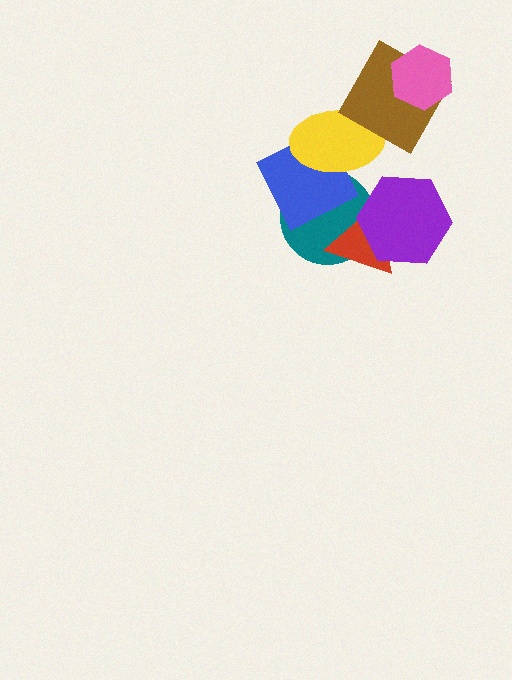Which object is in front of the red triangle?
The purple hexagon is in front of the red triangle.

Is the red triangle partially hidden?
Yes, it is partially covered by another shape.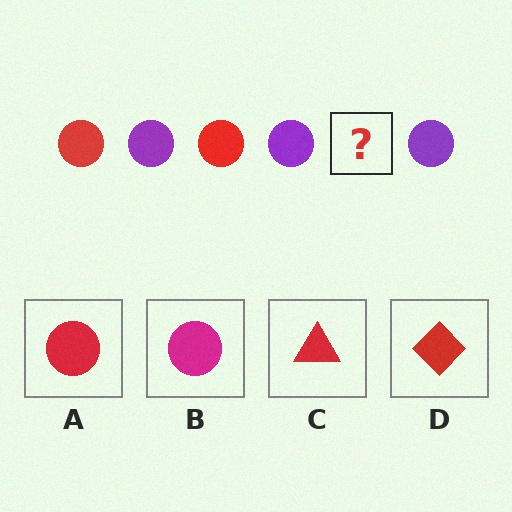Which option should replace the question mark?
Option A.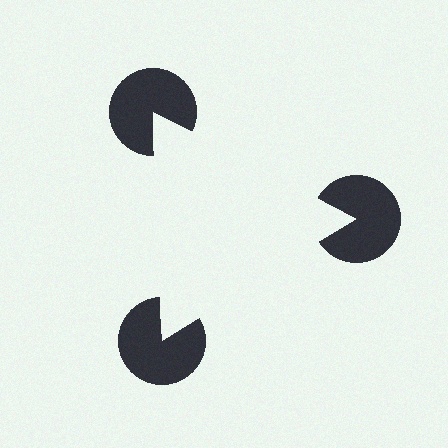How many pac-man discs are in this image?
There are 3 — one at each vertex of the illusory triangle.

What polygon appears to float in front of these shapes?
An illusory triangle — its edges are inferred from the aligned wedge cuts in the pac-man discs, not physically drawn.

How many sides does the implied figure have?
3 sides.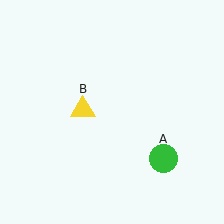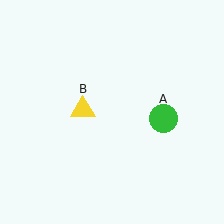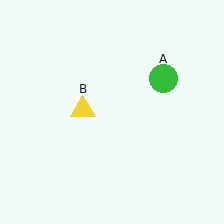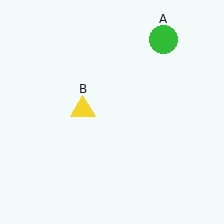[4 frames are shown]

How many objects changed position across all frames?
1 object changed position: green circle (object A).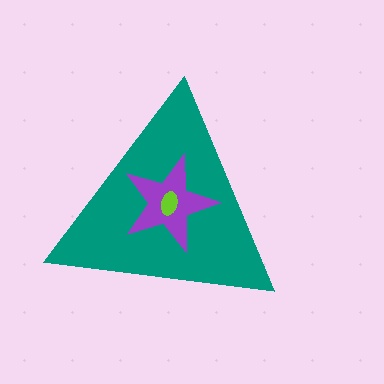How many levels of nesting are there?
3.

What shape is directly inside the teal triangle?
The purple star.